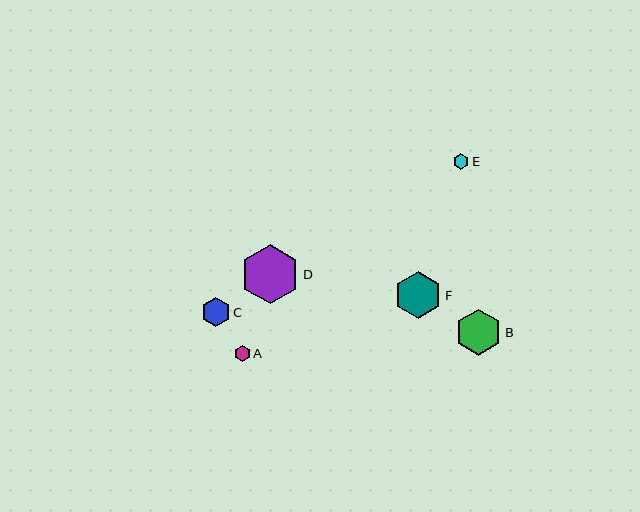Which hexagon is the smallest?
Hexagon E is the smallest with a size of approximately 16 pixels.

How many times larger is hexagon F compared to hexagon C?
Hexagon F is approximately 1.6 times the size of hexagon C.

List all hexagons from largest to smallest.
From largest to smallest: D, F, B, C, A, E.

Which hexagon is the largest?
Hexagon D is the largest with a size of approximately 59 pixels.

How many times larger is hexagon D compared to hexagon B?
Hexagon D is approximately 1.3 times the size of hexagon B.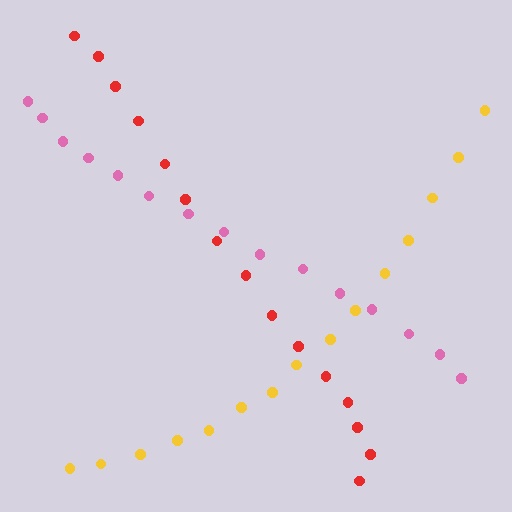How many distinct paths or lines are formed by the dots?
There are 3 distinct paths.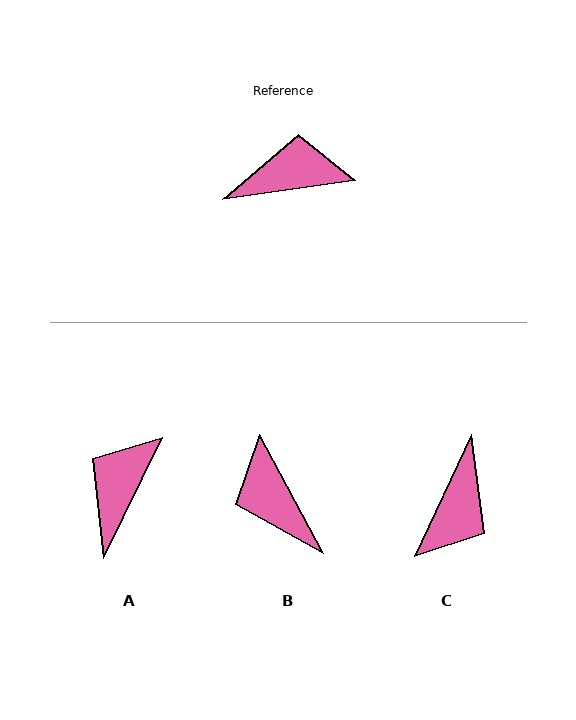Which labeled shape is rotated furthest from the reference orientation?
C, about 123 degrees away.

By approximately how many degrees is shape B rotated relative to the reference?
Approximately 110 degrees counter-clockwise.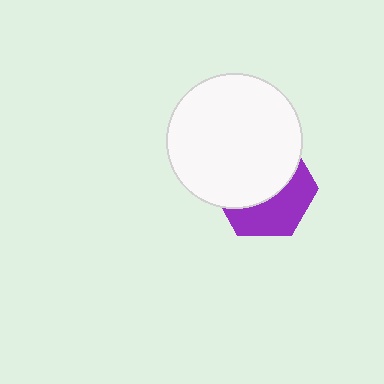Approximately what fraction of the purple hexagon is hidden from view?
Roughly 57% of the purple hexagon is hidden behind the white circle.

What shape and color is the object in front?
The object in front is a white circle.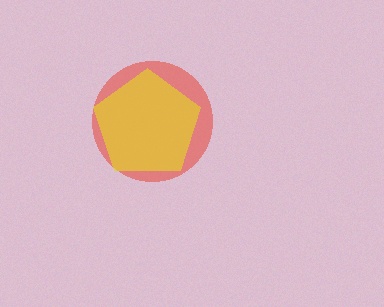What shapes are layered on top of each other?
The layered shapes are: a red circle, a yellow pentagon.